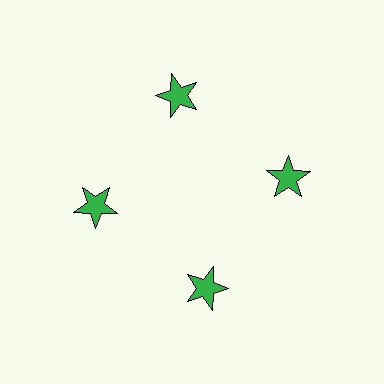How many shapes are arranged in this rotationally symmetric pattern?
There are 4 shapes, arranged in 4 groups of 1.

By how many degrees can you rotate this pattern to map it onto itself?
The pattern maps onto itself every 90 degrees of rotation.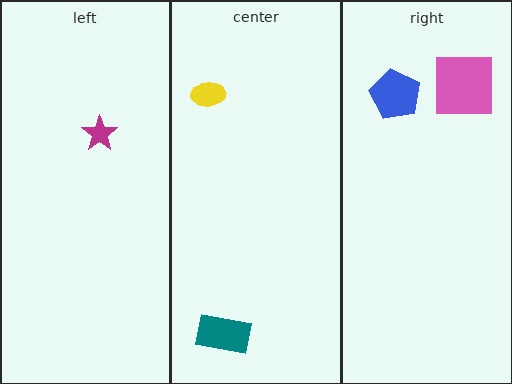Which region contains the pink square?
The right region.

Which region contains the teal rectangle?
The center region.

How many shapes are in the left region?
1.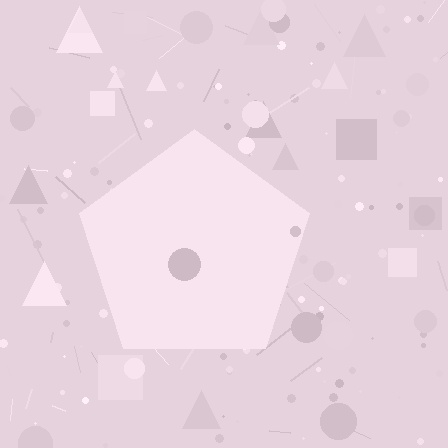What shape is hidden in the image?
A pentagon is hidden in the image.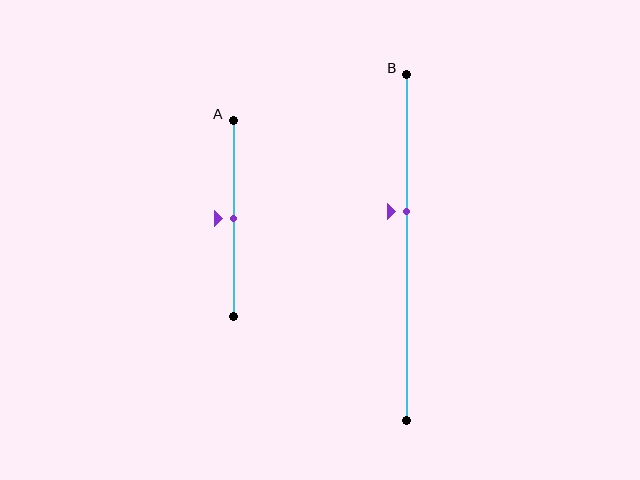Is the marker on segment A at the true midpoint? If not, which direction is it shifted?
Yes, the marker on segment A is at the true midpoint.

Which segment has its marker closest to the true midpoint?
Segment A has its marker closest to the true midpoint.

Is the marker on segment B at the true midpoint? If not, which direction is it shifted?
No, the marker on segment B is shifted upward by about 10% of the segment length.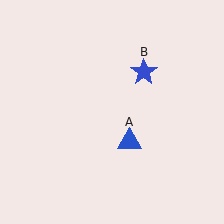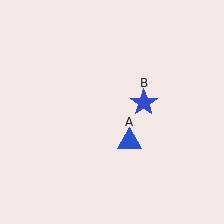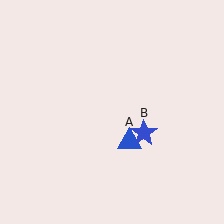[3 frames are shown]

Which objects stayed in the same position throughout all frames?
Blue triangle (object A) remained stationary.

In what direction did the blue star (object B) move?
The blue star (object B) moved down.